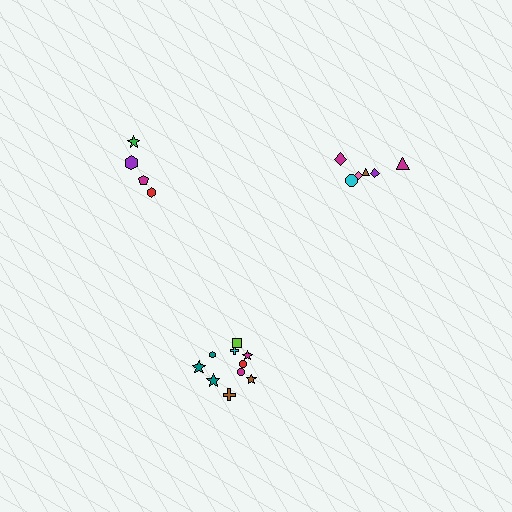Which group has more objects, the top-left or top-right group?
The top-right group.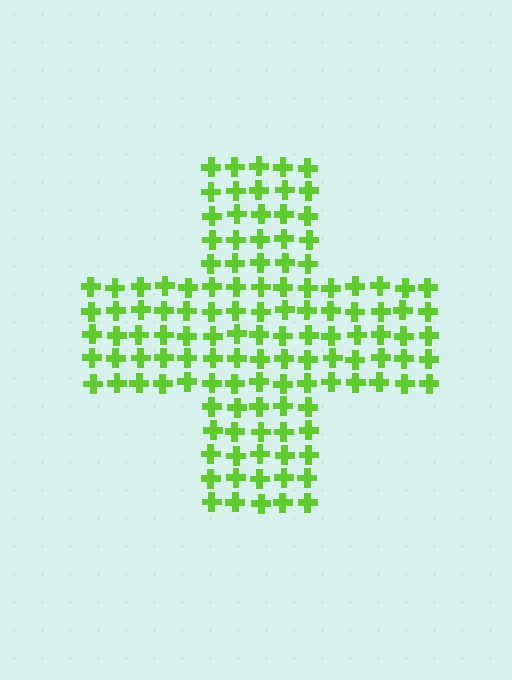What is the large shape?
The large shape is a cross.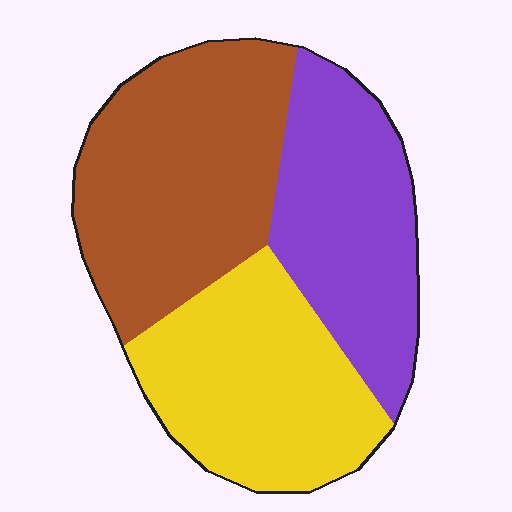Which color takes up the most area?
Brown, at roughly 40%.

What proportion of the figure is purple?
Purple takes up about one third (1/3) of the figure.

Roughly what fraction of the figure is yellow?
Yellow covers about 30% of the figure.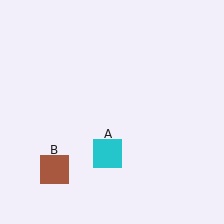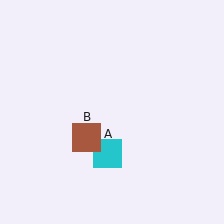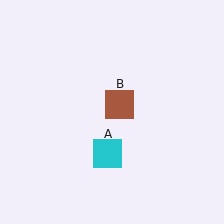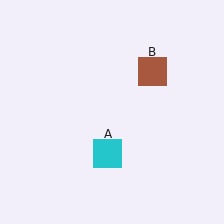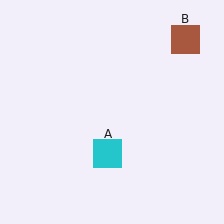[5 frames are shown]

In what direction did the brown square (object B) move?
The brown square (object B) moved up and to the right.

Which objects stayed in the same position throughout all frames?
Cyan square (object A) remained stationary.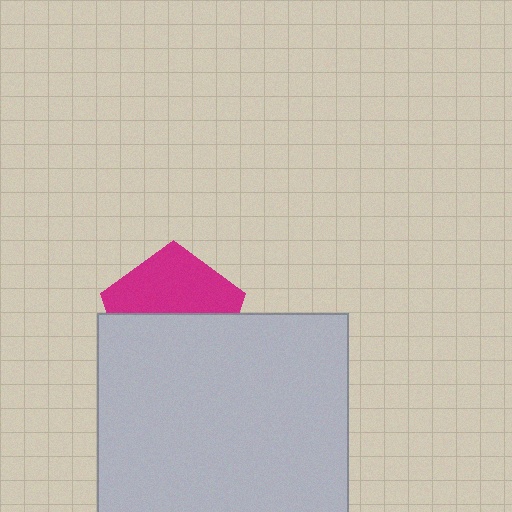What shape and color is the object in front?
The object in front is a light gray square.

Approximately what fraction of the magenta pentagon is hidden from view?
Roughly 52% of the magenta pentagon is hidden behind the light gray square.